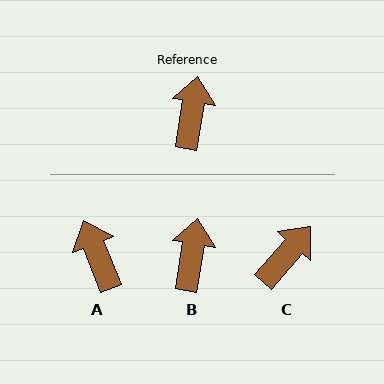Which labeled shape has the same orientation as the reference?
B.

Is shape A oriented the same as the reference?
No, it is off by about 31 degrees.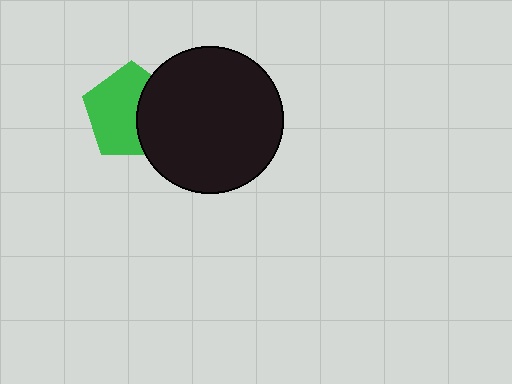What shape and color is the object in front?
The object in front is a black circle.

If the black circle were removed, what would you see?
You would see the complete green pentagon.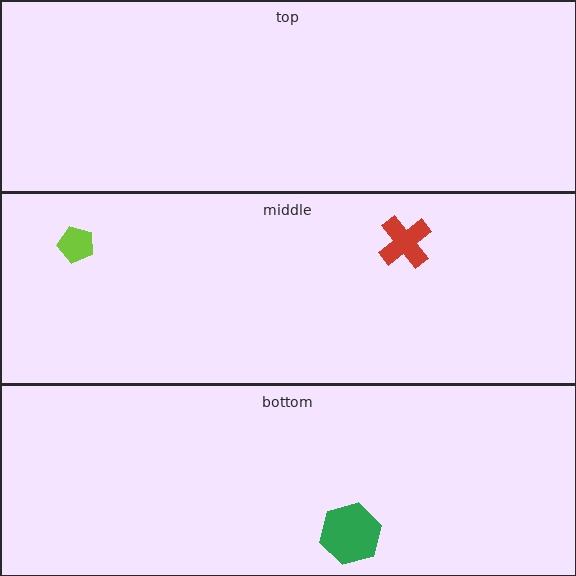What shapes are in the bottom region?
The green hexagon.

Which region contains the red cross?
The middle region.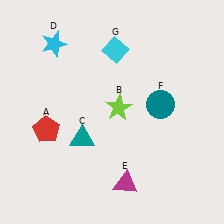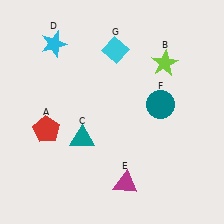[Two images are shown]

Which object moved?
The lime star (B) moved right.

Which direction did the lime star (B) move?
The lime star (B) moved right.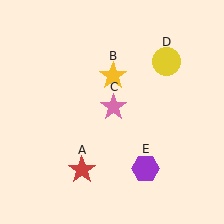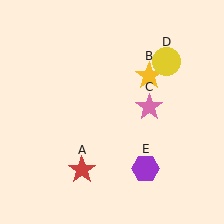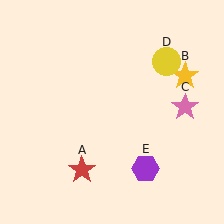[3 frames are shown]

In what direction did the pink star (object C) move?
The pink star (object C) moved right.